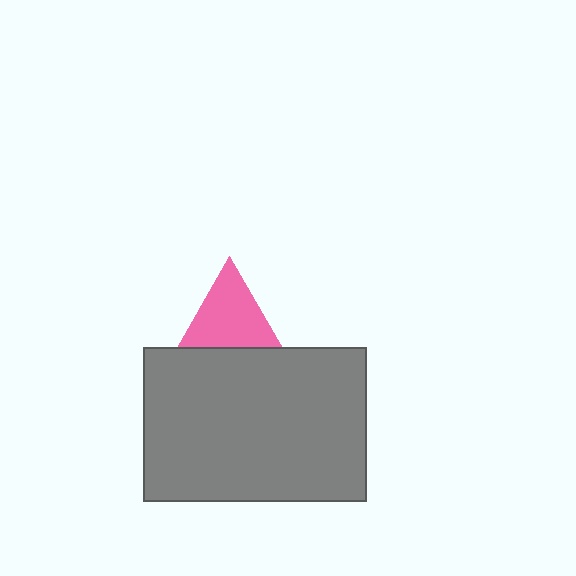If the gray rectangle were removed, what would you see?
You would see the complete pink triangle.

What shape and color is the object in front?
The object in front is a gray rectangle.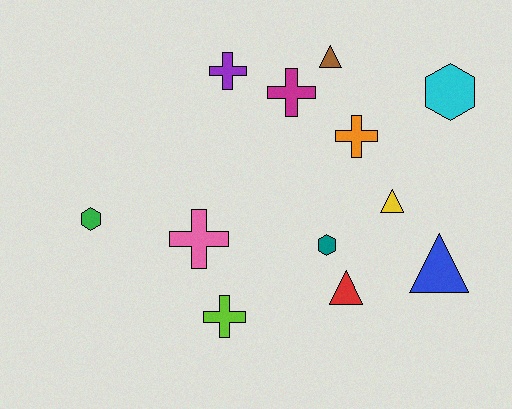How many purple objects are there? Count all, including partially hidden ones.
There is 1 purple object.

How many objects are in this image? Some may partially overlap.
There are 12 objects.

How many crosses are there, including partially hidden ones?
There are 5 crosses.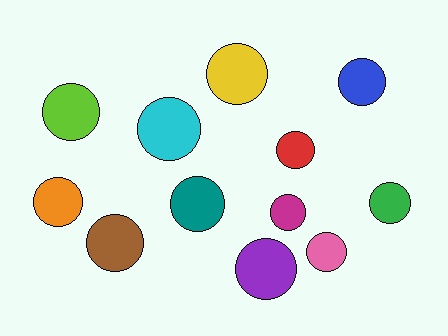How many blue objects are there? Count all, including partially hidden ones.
There is 1 blue object.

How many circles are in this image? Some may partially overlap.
There are 12 circles.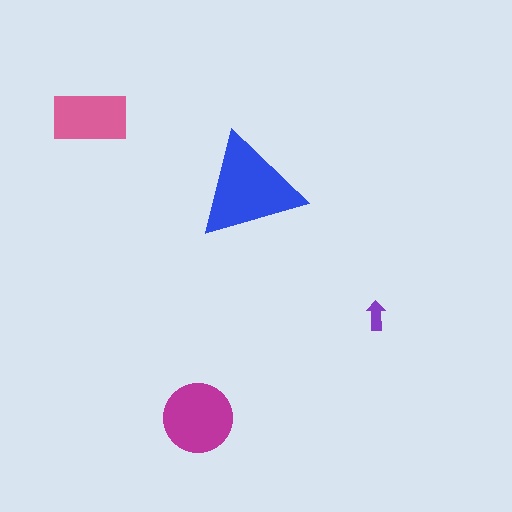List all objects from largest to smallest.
The blue triangle, the magenta circle, the pink rectangle, the purple arrow.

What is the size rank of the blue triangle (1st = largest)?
1st.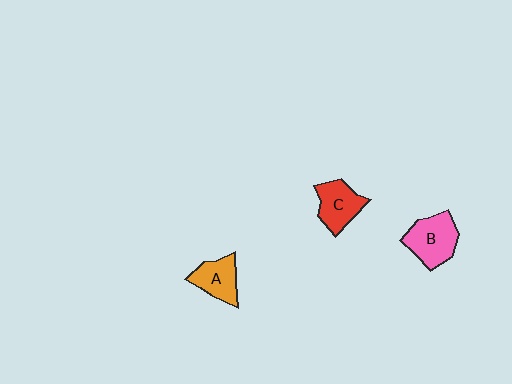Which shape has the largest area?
Shape B (pink).